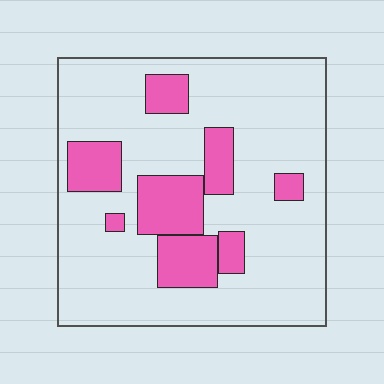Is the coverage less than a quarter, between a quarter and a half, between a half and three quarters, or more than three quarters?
Less than a quarter.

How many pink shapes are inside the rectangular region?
8.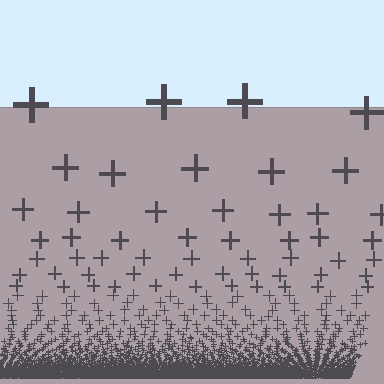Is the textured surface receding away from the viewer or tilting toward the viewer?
The surface appears to tilt toward the viewer. Texture elements get larger and sparser toward the top.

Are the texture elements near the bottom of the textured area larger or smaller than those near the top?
Smaller. The gradient is inverted — elements near the bottom are smaller and denser.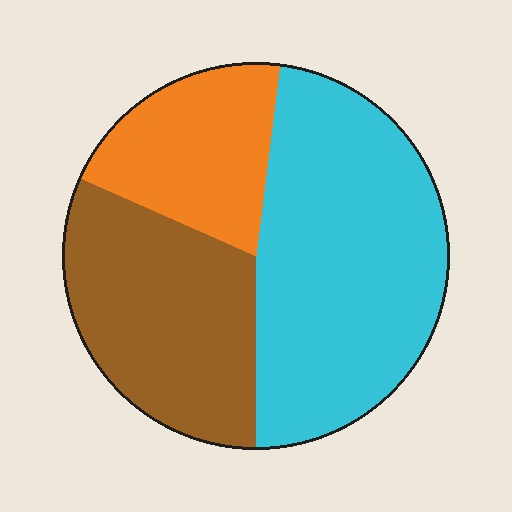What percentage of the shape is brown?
Brown covers 32% of the shape.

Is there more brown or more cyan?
Cyan.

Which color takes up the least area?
Orange, at roughly 20%.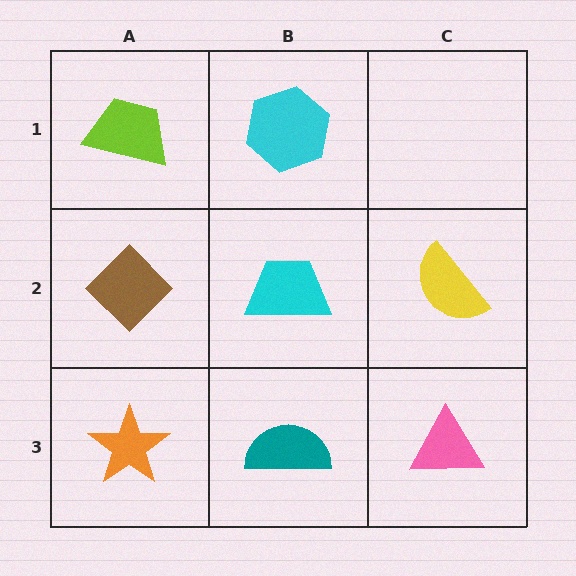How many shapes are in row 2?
3 shapes.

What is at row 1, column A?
A lime trapezoid.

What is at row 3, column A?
An orange star.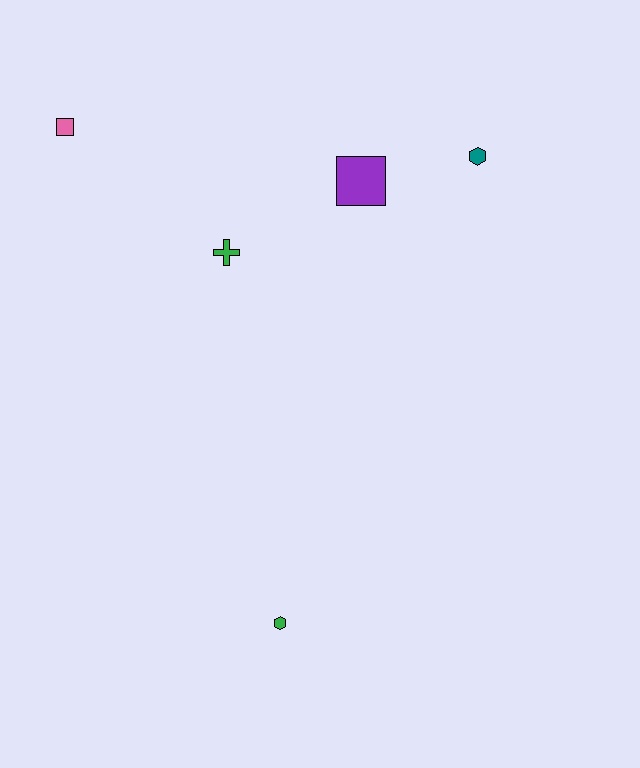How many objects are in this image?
There are 5 objects.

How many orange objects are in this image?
There are no orange objects.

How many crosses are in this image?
There is 1 cross.